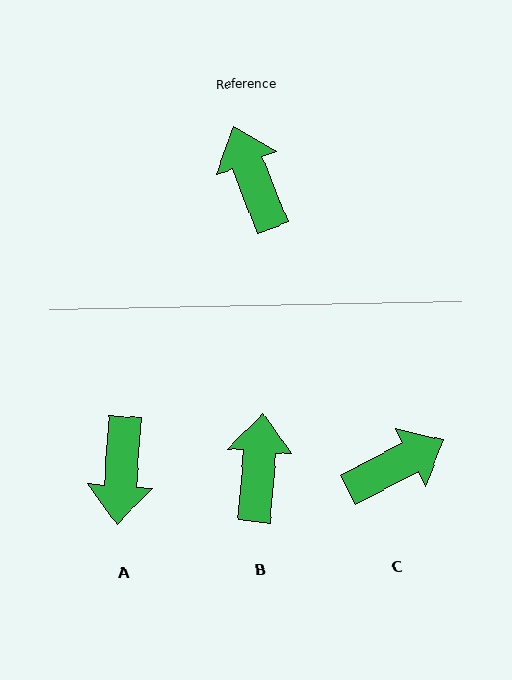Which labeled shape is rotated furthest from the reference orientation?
A, about 154 degrees away.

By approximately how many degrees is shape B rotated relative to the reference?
Approximately 26 degrees clockwise.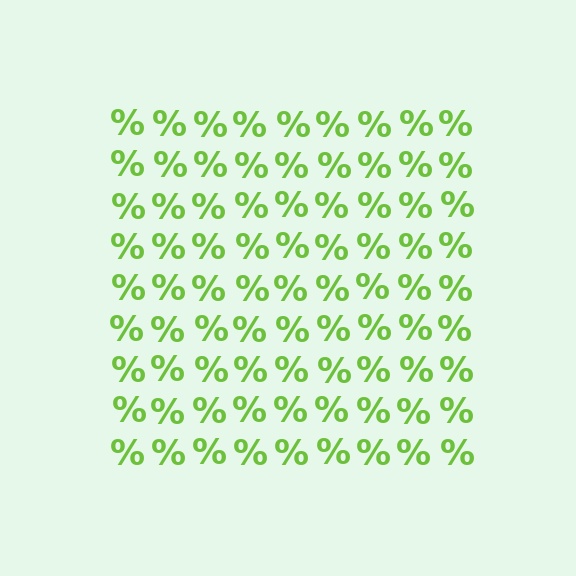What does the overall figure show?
The overall figure shows a square.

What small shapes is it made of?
It is made of small percent signs.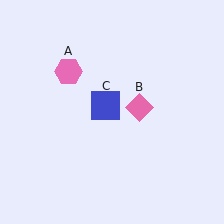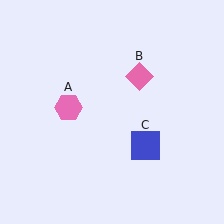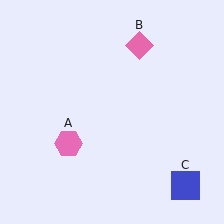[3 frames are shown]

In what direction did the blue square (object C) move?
The blue square (object C) moved down and to the right.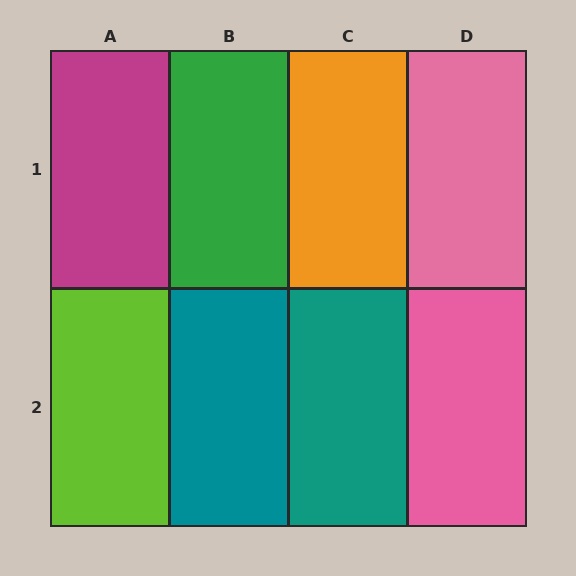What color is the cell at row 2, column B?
Teal.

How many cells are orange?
1 cell is orange.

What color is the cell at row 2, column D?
Pink.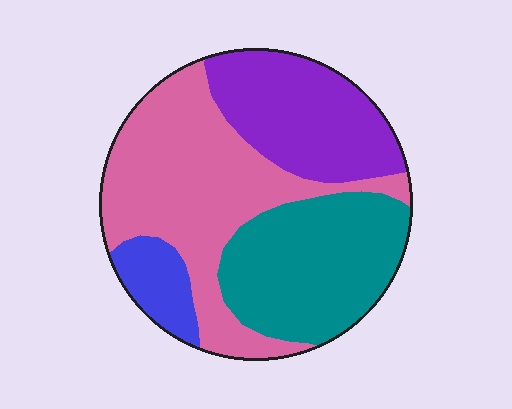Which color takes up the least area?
Blue, at roughly 10%.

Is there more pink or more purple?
Pink.